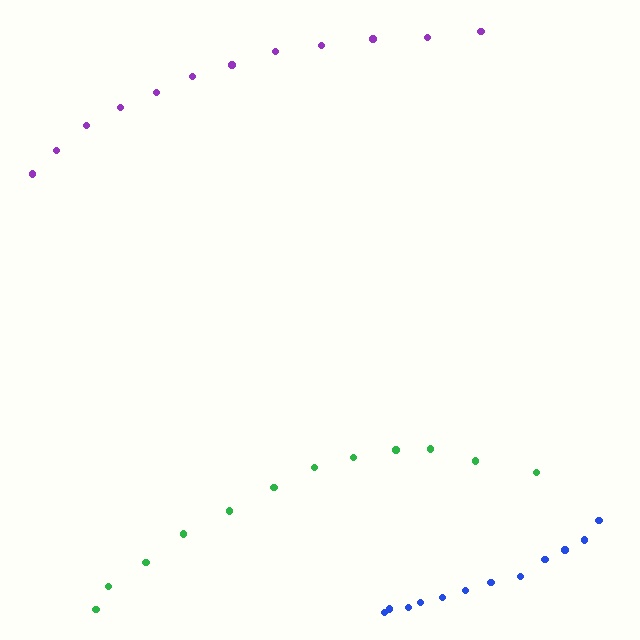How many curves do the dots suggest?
There are 3 distinct paths.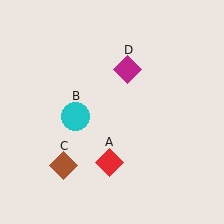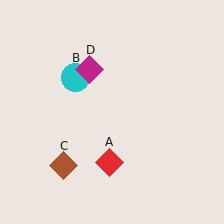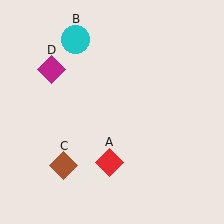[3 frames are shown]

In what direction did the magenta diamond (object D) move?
The magenta diamond (object D) moved left.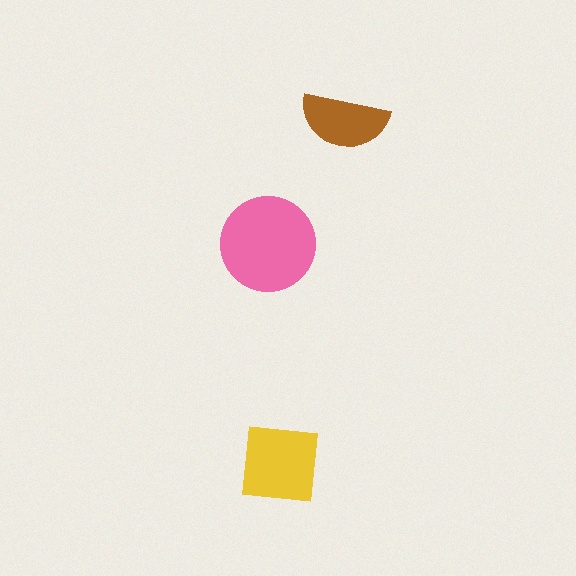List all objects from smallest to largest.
The brown semicircle, the yellow square, the pink circle.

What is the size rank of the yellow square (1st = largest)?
2nd.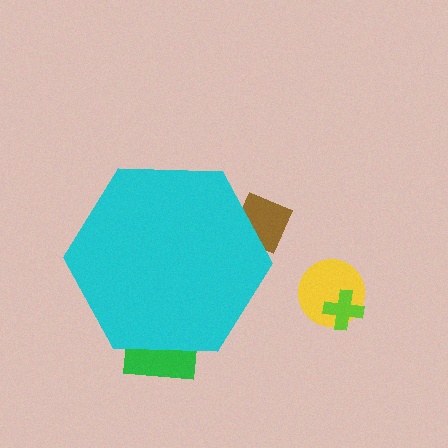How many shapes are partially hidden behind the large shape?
2 shapes are partially hidden.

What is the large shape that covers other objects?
A cyan hexagon.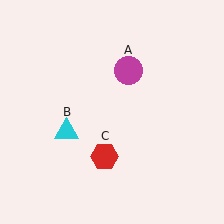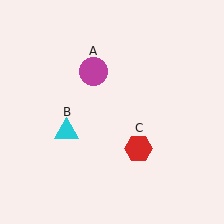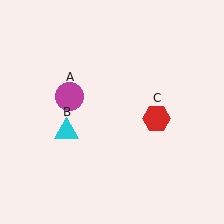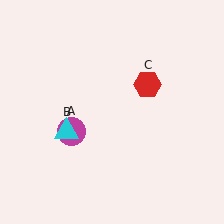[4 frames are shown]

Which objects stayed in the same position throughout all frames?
Cyan triangle (object B) remained stationary.